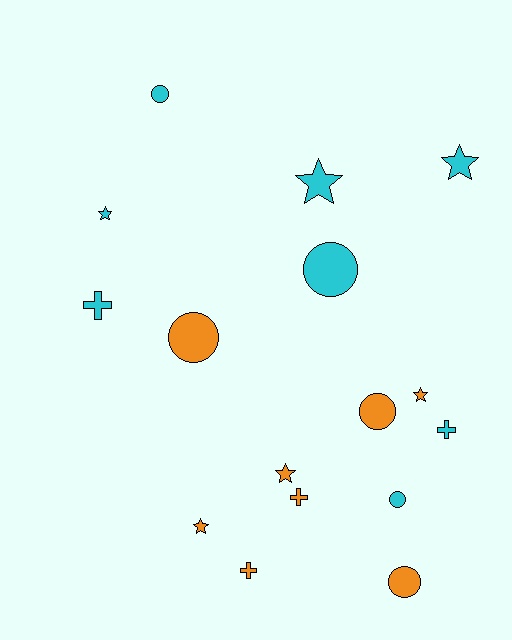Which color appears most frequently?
Orange, with 8 objects.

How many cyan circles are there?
There are 3 cyan circles.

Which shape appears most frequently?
Circle, with 6 objects.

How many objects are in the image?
There are 16 objects.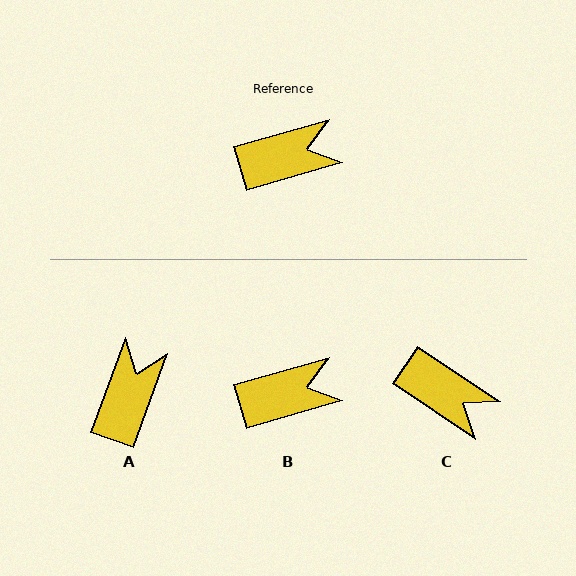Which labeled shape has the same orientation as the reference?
B.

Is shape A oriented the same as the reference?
No, it is off by about 54 degrees.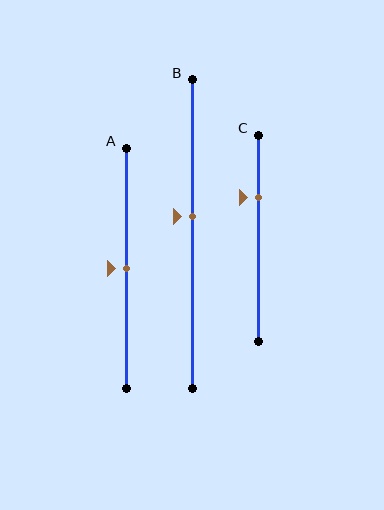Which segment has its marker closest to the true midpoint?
Segment A has its marker closest to the true midpoint.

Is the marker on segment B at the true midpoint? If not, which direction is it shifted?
No, the marker on segment B is shifted upward by about 6% of the segment length.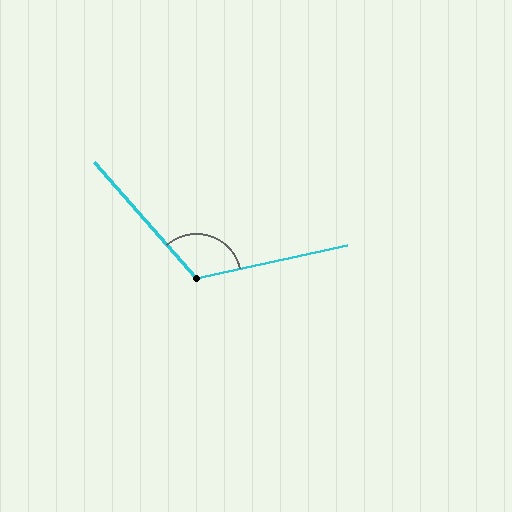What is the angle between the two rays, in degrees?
Approximately 119 degrees.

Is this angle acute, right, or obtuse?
It is obtuse.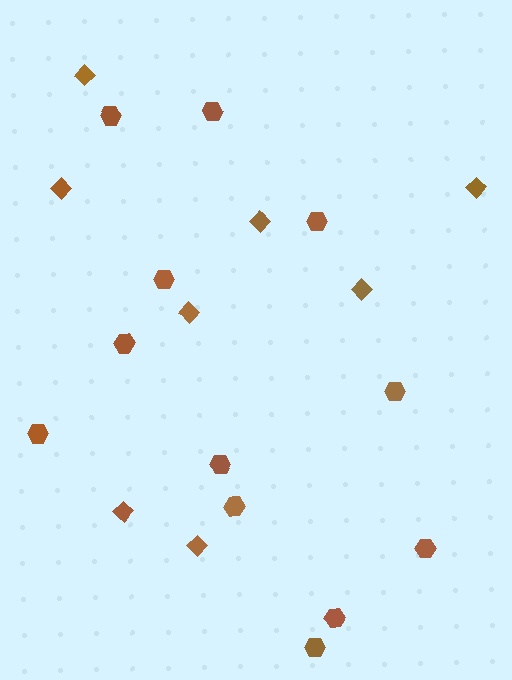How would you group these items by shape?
There are 2 groups: one group of hexagons (12) and one group of diamonds (8).